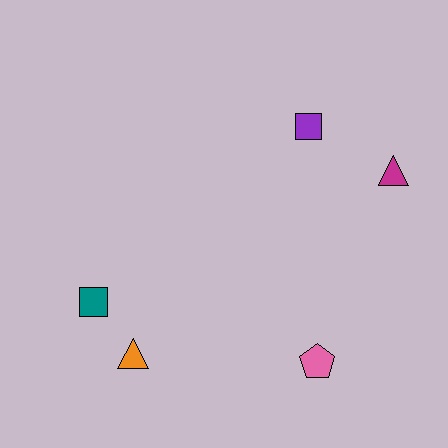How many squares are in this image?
There are 2 squares.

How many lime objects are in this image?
There are no lime objects.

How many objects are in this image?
There are 5 objects.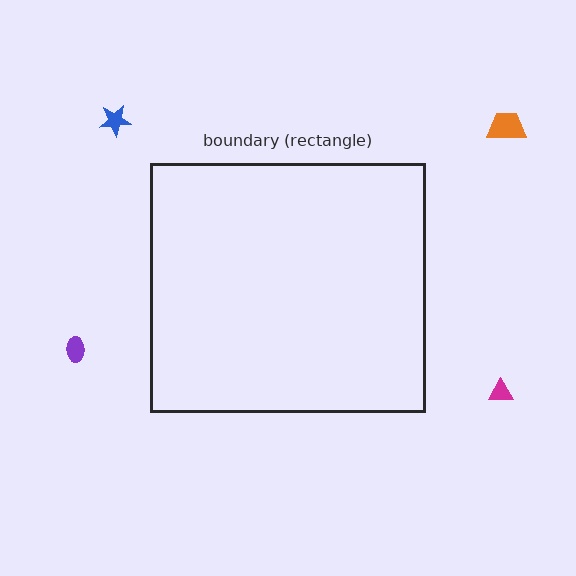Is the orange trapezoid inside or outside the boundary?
Outside.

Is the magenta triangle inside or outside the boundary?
Outside.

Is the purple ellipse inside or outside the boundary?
Outside.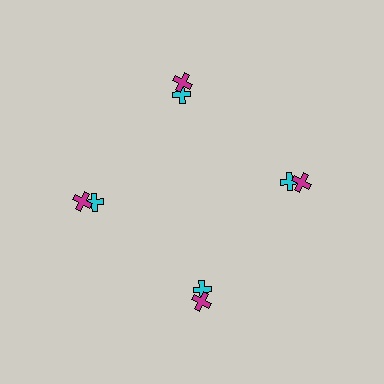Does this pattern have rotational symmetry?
Yes, this pattern has 4-fold rotational symmetry. It looks the same after rotating 90 degrees around the center.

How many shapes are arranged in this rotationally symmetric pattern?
There are 8 shapes, arranged in 4 groups of 2.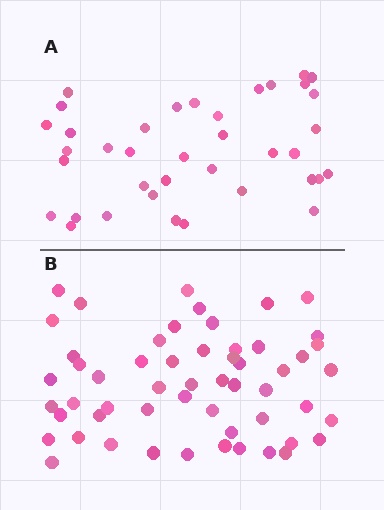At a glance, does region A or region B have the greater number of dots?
Region B (the bottom region) has more dots.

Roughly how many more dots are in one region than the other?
Region B has approximately 15 more dots than region A.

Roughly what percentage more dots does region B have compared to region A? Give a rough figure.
About 45% more.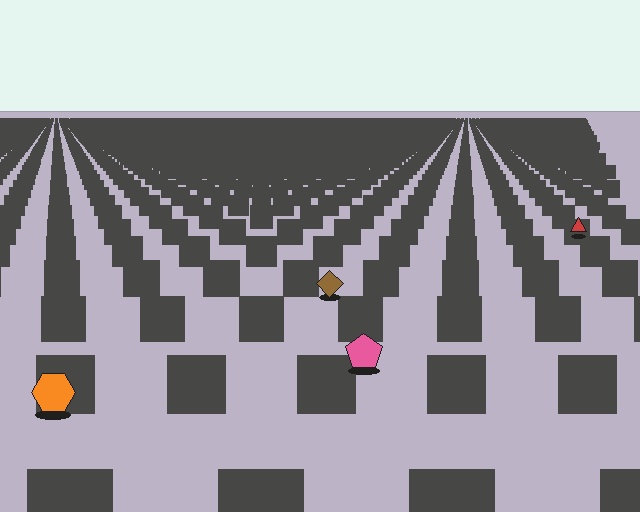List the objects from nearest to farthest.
From nearest to farthest: the orange hexagon, the pink pentagon, the brown diamond, the red triangle.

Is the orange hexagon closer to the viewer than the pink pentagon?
Yes. The orange hexagon is closer — you can tell from the texture gradient: the ground texture is coarser near it.